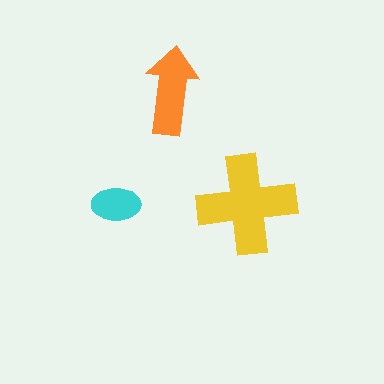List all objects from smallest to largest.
The cyan ellipse, the orange arrow, the yellow cross.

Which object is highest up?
The orange arrow is topmost.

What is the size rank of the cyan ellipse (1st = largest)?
3rd.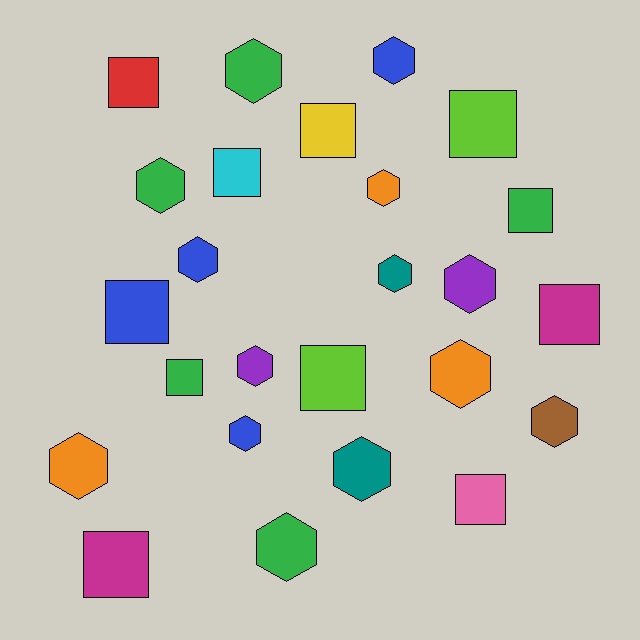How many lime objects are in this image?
There are 2 lime objects.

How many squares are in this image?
There are 11 squares.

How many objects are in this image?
There are 25 objects.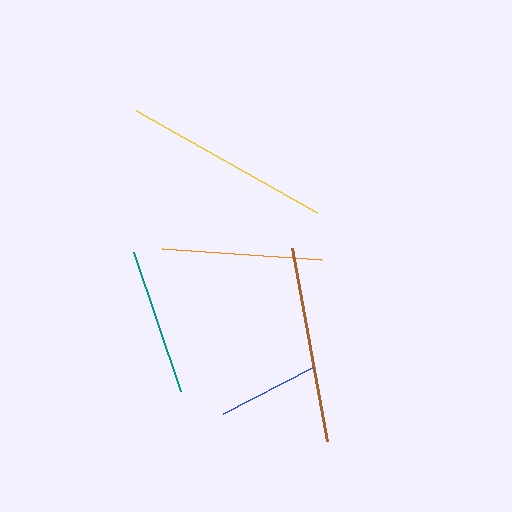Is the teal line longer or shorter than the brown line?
The brown line is longer than the teal line.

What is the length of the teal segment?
The teal segment is approximately 147 pixels long.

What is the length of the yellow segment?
The yellow segment is approximately 208 pixels long.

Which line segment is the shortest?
The blue line is the shortest at approximately 100 pixels.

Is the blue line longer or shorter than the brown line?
The brown line is longer than the blue line.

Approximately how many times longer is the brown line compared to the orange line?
The brown line is approximately 1.2 times the length of the orange line.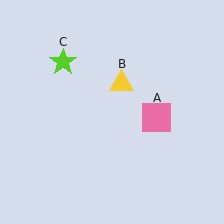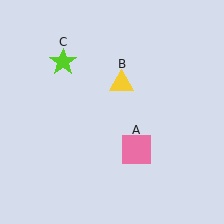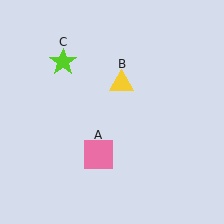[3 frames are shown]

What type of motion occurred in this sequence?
The pink square (object A) rotated clockwise around the center of the scene.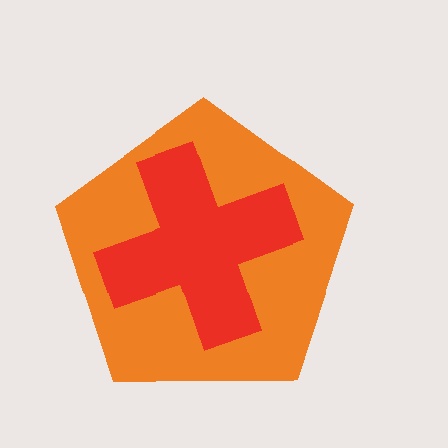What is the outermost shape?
The orange pentagon.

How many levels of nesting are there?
2.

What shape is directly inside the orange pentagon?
The red cross.